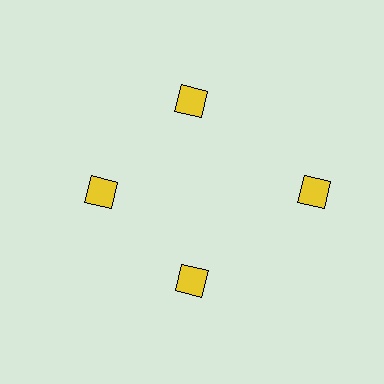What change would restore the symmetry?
The symmetry would be restored by moving it inward, back onto the ring so that all 4 diamonds sit at equal angles and equal distance from the center.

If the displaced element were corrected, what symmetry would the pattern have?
It would have 4-fold rotational symmetry — the pattern would map onto itself every 90 degrees.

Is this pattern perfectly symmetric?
No. The 4 yellow diamonds are arranged in a ring, but one element near the 3 o'clock position is pushed outward from the center, breaking the 4-fold rotational symmetry.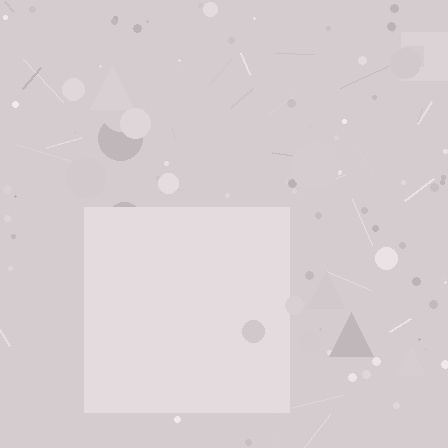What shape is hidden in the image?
A square is hidden in the image.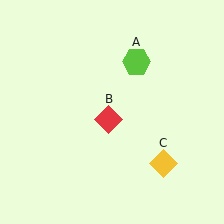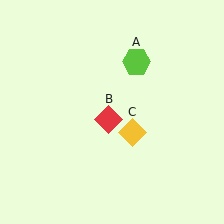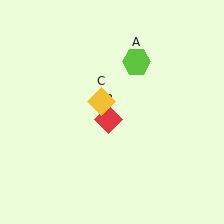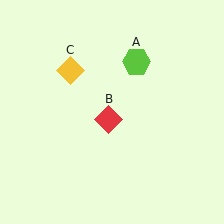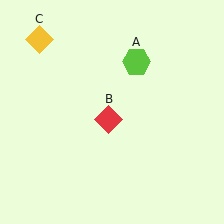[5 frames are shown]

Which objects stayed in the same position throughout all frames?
Lime hexagon (object A) and red diamond (object B) remained stationary.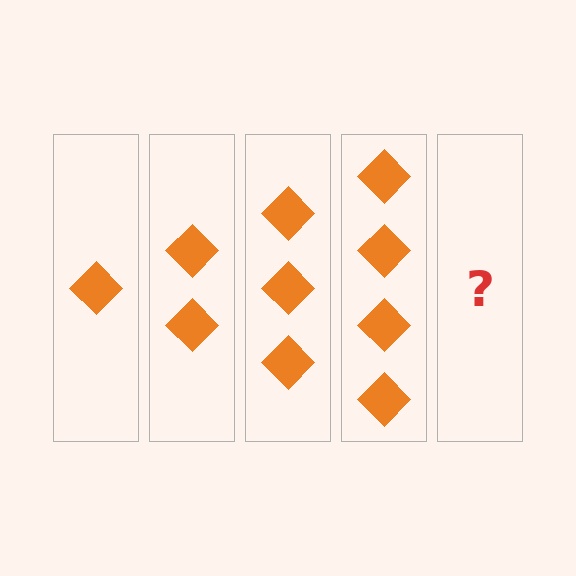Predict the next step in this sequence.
The next step is 5 diamonds.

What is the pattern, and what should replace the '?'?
The pattern is that each step adds one more diamond. The '?' should be 5 diamonds.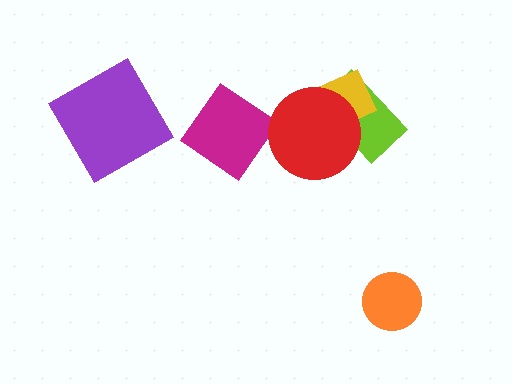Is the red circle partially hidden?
No, no other shape covers it.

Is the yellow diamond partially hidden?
Yes, it is partially covered by another shape.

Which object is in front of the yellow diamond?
The red circle is in front of the yellow diamond.